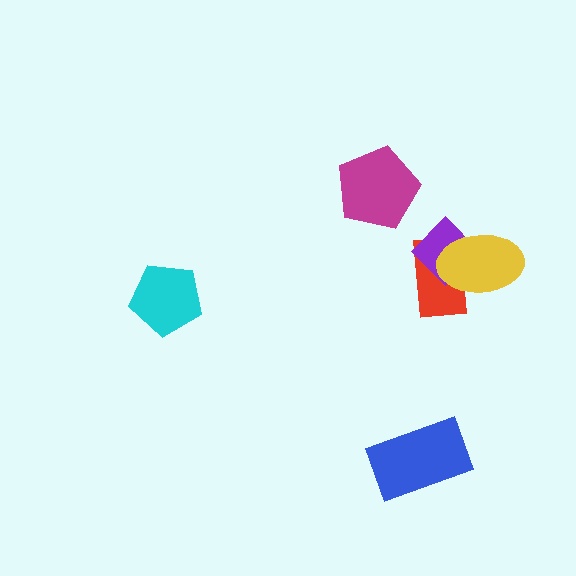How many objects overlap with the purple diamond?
2 objects overlap with the purple diamond.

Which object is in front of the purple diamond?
The yellow ellipse is in front of the purple diamond.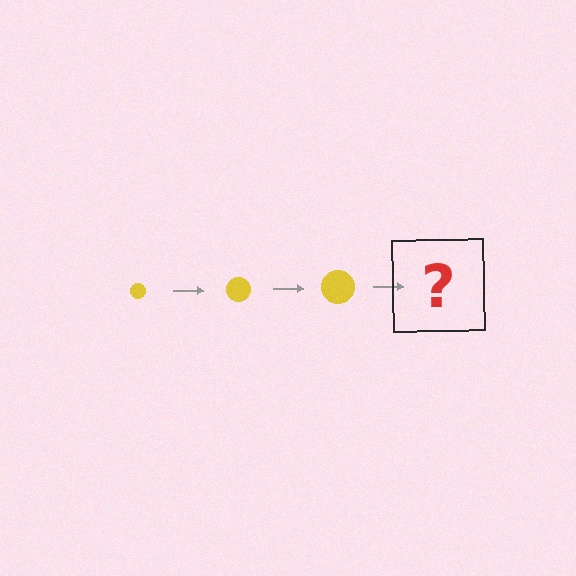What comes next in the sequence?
The next element should be a yellow circle, larger than the previous one.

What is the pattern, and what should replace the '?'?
The pattern is that the circle gets progressively larger each step. The '?' should be a yellow circle, larger than the previous one.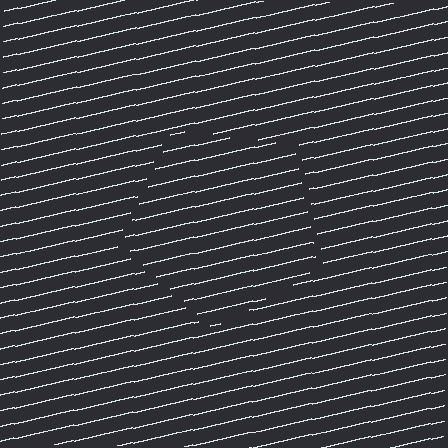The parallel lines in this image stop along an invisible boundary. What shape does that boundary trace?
An illusory pentagon. The interior of the shape contains the same grating, shifted by half a period — the contour is defined by the phase discontinuity where line-ends from the inner and outer gratings abut.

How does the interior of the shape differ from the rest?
The interior of the shape contains the same grating, shifted by half a period — the contour is defined by the phase discontinuity where line-ends from the inner and outer gratings abut.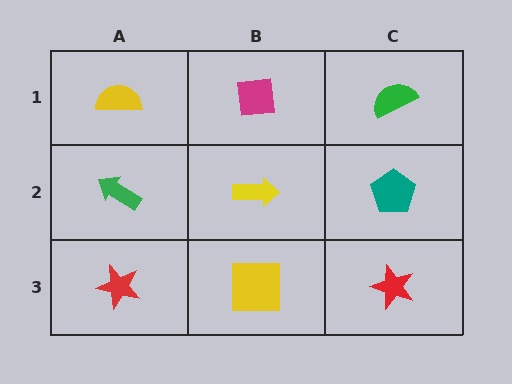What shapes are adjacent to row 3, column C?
A teal pentagon (row 2, column C), a yellow square (row 3, column B).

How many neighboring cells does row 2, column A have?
3.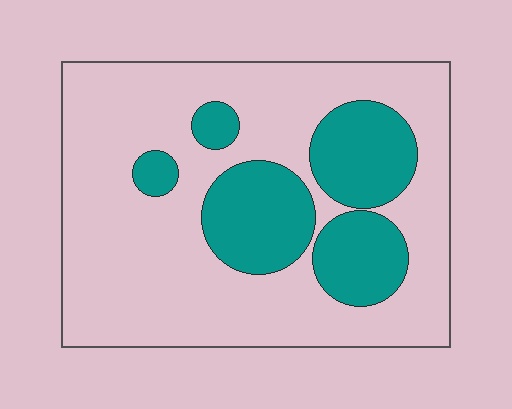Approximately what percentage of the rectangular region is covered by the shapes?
Approximately 25%.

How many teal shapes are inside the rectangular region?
5.